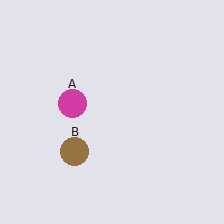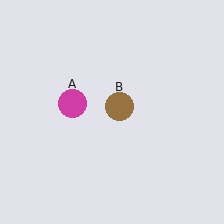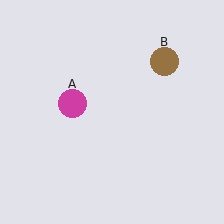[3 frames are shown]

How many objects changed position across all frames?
1 object changed position: brown circle (object B).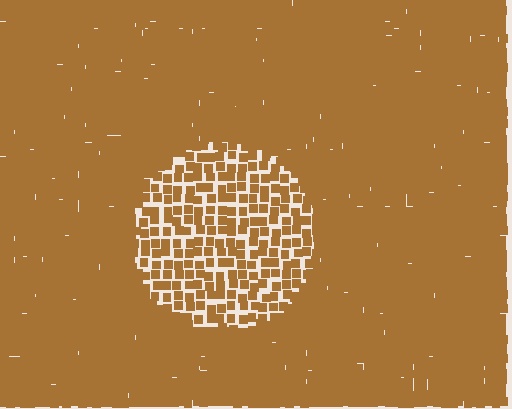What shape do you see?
I see a circle.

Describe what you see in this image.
The image contains small brown elements arranged at two different densities. A circle-shaped region is visible where the elements are less densely packed than the surrounding area.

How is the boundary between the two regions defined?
The boundary is defined by a change in element density (approximately 2.3x ratio). All elements are the same color, size, and shape.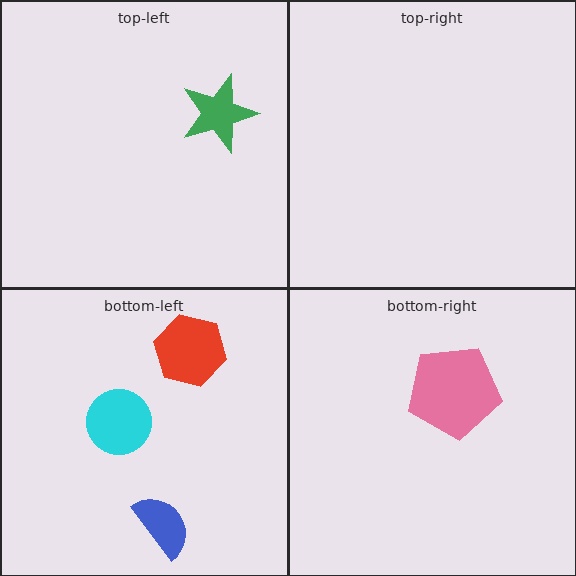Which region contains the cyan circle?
The bottom-left region.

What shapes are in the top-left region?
The green star.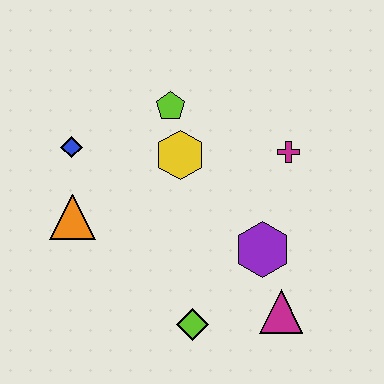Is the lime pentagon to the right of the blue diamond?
Yes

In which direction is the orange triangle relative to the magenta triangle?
The orange triangle is to the left of the magenta triangle.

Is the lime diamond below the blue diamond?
Yes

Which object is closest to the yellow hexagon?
The lime pentagon is closest to the yellow hexagon.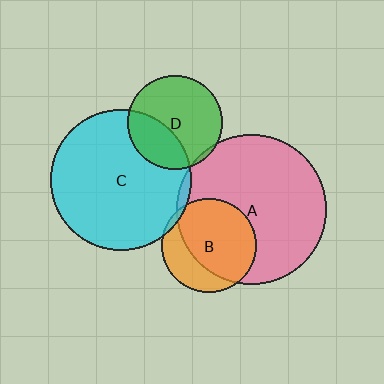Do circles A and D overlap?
Yes.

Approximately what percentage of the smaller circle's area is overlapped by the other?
Approximately 5%.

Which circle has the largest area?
Circle A (pink).